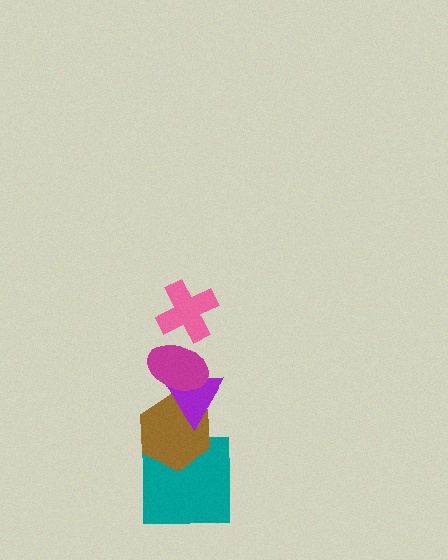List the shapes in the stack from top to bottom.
From top to bottom: the pink cross, the magenta ellipse, the purple triangle, the brown hexagon, the teal square.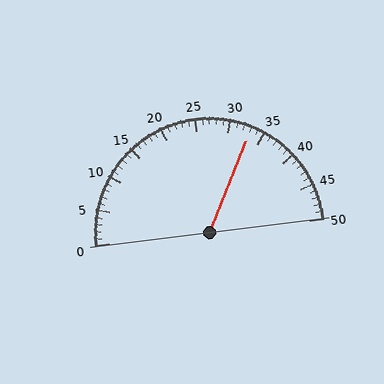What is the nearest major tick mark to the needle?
The nearest major tick mark is 35.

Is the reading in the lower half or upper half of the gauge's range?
The reading is in the upper half of the range (0 to 50).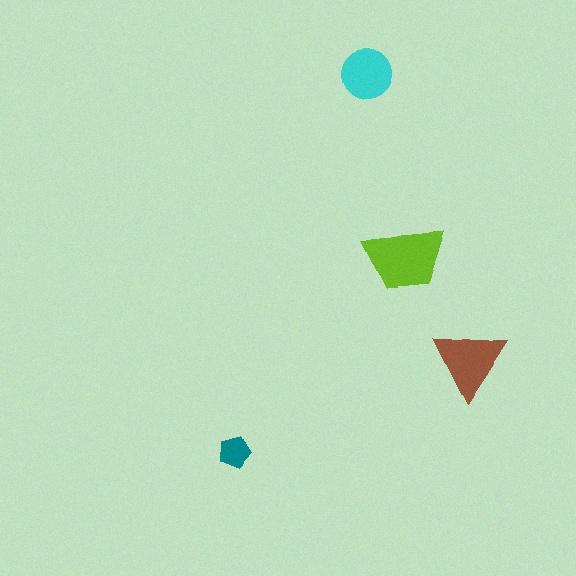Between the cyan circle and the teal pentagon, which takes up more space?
The cyan circle.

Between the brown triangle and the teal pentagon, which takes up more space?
The brown triangle.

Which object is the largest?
The lime trapezoid.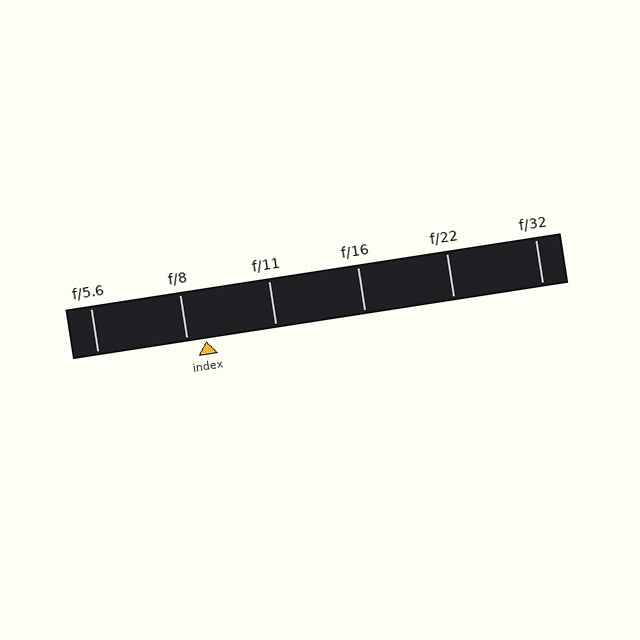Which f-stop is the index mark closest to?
The index mark is closest to f/8.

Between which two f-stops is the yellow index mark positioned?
The index mark is between f/8 and f/11.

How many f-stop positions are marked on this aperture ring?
There are 6 f-stop positions marked.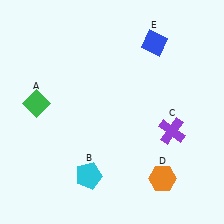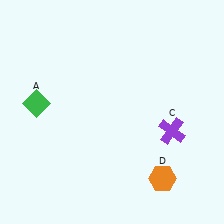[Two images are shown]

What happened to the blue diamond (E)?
The blue diamond (E) was removed in Image 2. It was in the top-right area of Image 1.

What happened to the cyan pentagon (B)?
The cyan pentagon (B) was removed in Image 2. It was in the bottom-left area of Image 1.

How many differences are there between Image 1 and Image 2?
There are 2 differences between the two images.